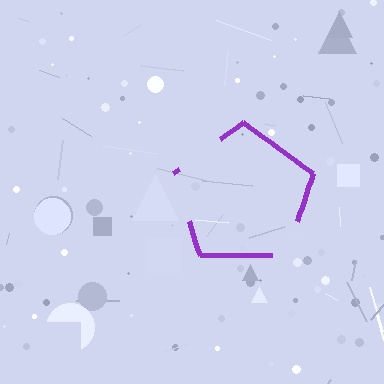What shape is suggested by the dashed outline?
The dashed outline suggests a pentagon.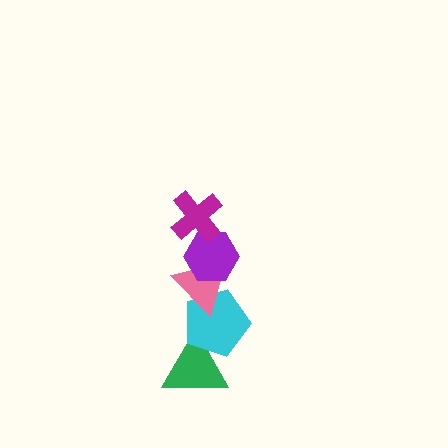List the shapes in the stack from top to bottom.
From top to bottom: the magenta cross, the purple hexagon, the pink triangle, the cyan pentagon, the green triangle.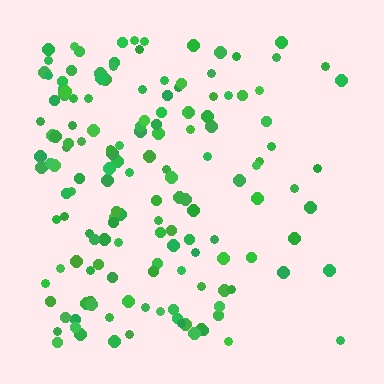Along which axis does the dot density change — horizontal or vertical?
Horizontal.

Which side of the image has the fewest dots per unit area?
The right.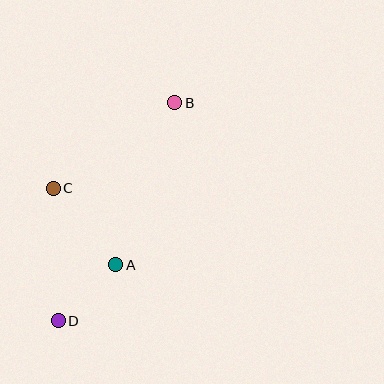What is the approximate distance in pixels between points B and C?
The distance between B and C is approximately 149 pixels.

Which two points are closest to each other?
Points A and D are closest to each other.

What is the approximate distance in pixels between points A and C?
The distance between A and C is approximately 99 pixels.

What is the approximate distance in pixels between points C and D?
The distance between C and D is approximately 133 pixels.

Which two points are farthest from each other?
Points B and D are farthest from each other.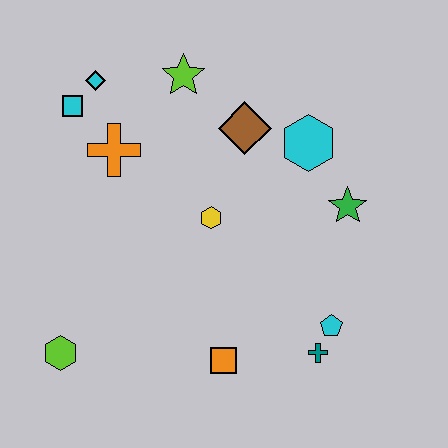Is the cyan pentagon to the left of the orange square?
No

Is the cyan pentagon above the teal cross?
Yes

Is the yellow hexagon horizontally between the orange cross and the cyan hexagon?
Yes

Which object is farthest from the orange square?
The cyan diamond is farthest from the orange square.